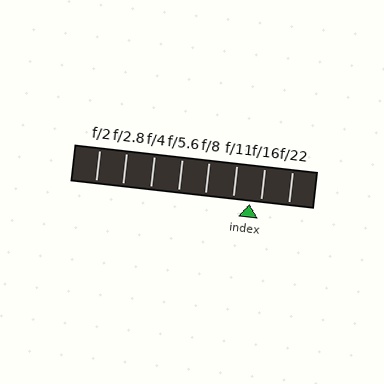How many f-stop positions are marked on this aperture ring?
There are 8 f-stop positions marked.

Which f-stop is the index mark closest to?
The index mark is closest to f/16.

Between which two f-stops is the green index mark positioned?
The index mark is between f/11 and f/16.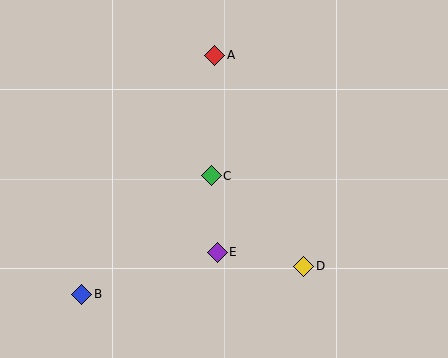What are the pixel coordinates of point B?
Point B is at (82, 294).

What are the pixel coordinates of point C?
Point C is at (211, 176).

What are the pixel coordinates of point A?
Point A is at (215, 55).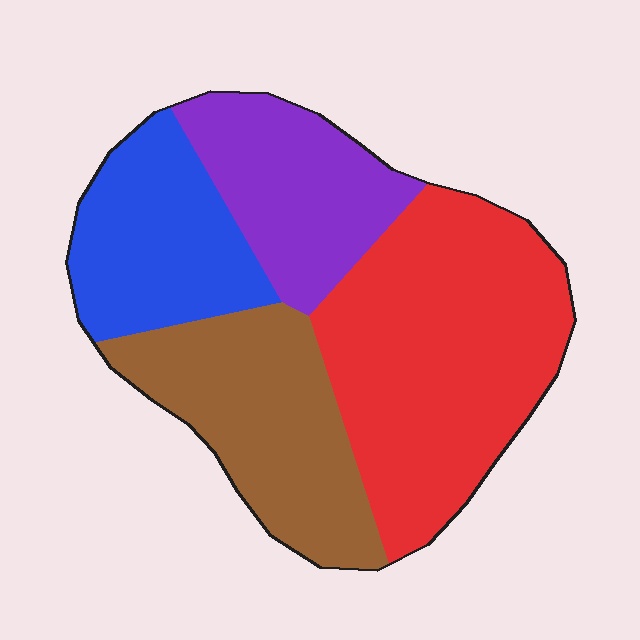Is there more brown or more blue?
Brown.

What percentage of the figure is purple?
Purple covers around 20% of the figure.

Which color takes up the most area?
Red, at roughly 40%.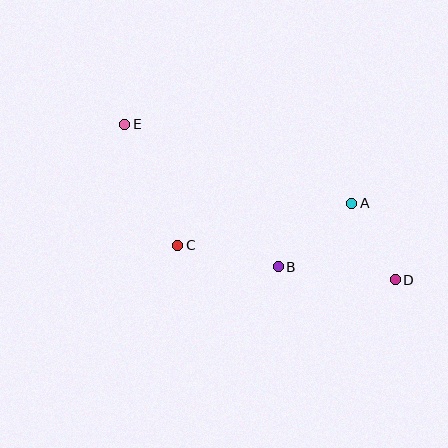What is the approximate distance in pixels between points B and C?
The distance between B and C is approximately 102 pixels.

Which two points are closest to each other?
Points A and D are closest to each other.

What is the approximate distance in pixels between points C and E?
The distance between C and E is approximately 132 pixels.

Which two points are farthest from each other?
Points D and E are farthest from each other.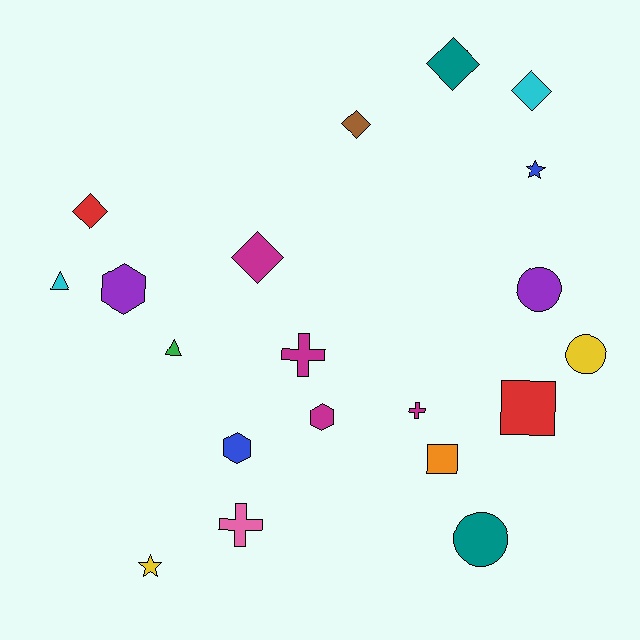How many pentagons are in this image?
There are no pentagons.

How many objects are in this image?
There are 20 objects.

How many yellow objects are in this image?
There are 2 yellow objects.